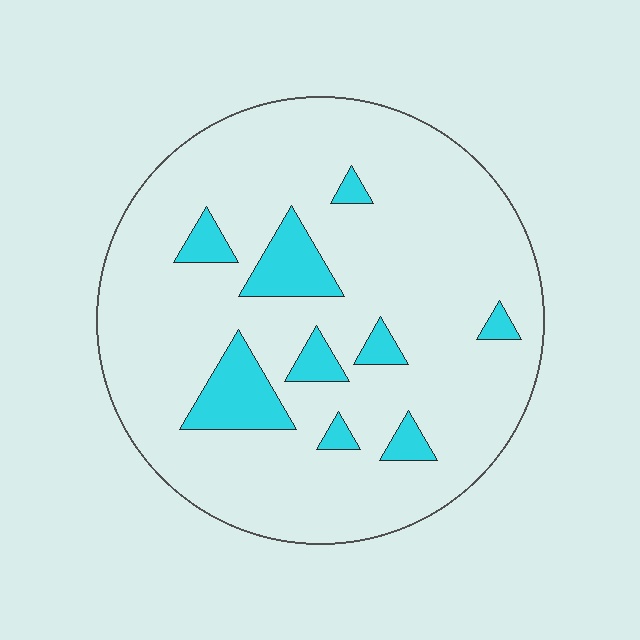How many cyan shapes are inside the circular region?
9.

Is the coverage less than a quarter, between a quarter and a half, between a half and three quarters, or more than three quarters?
Less than a quarter.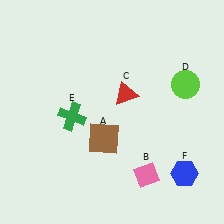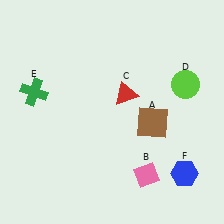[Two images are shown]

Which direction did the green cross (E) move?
The green cross (E) moved left.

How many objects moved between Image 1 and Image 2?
2 objects moved between the two images.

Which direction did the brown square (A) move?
The brown square (A) moved right.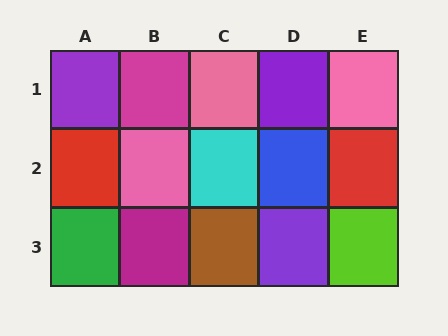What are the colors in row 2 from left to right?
Red, pink, cyan, blue, red.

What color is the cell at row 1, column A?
Purple.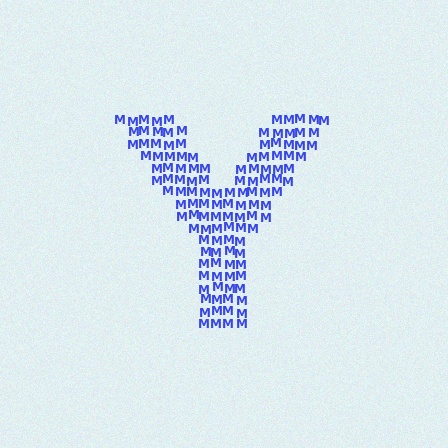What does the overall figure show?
The overall figure shows the letter Y.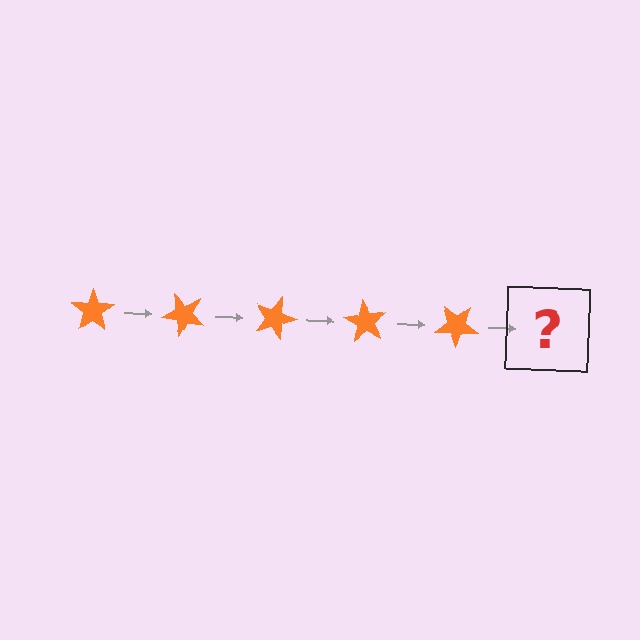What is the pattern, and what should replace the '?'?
The pattern is that the star rotates 45 degrees each step. The '?' should be an orange star rotated 225 degrees.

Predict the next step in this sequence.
The next step is an orange star rotated 225 degrees.